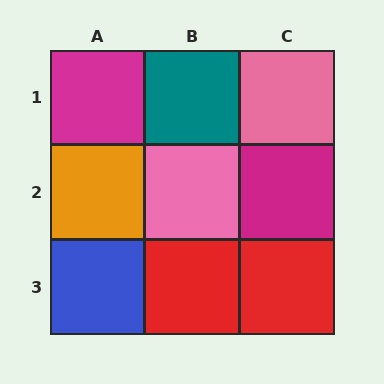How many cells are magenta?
2 cells are magenta.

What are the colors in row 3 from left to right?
Blue, red, red.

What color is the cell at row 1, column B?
Teal.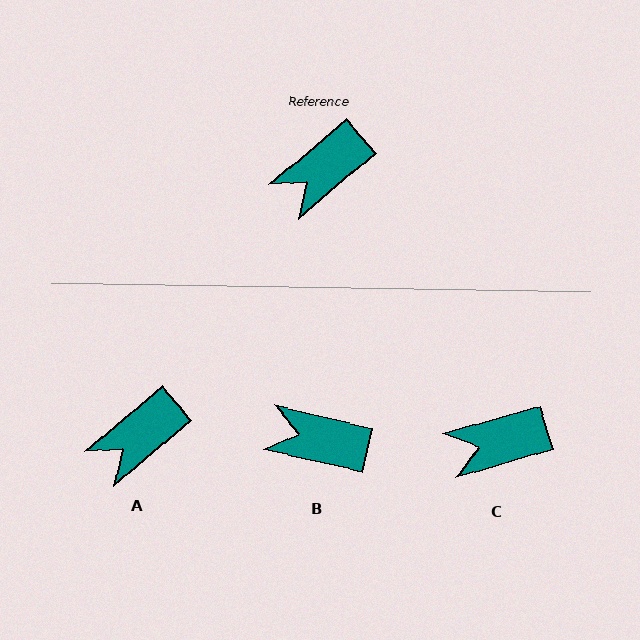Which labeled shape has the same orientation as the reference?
A.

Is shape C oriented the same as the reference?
No, it is off by about 24 degrees.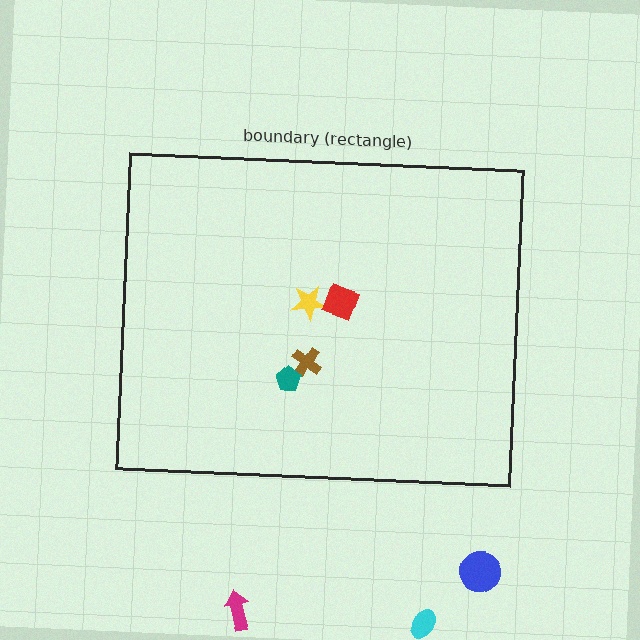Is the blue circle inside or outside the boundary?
Outside.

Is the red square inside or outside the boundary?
Inside.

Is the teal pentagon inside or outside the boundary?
Inside.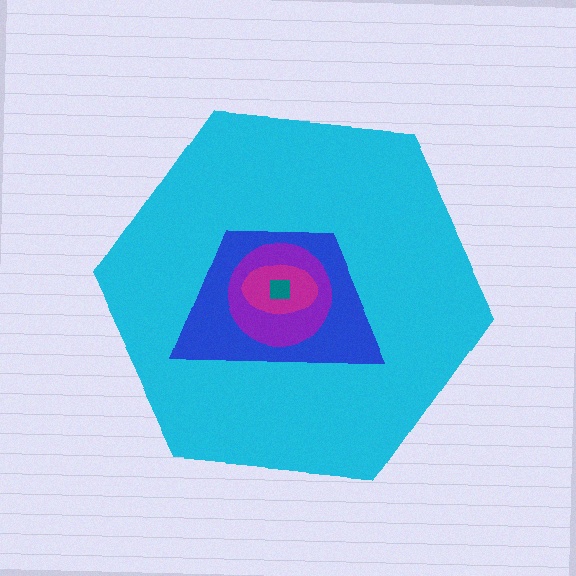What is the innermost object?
The teal square.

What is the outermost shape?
The cyan hexagon.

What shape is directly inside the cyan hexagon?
The blue trapezoid.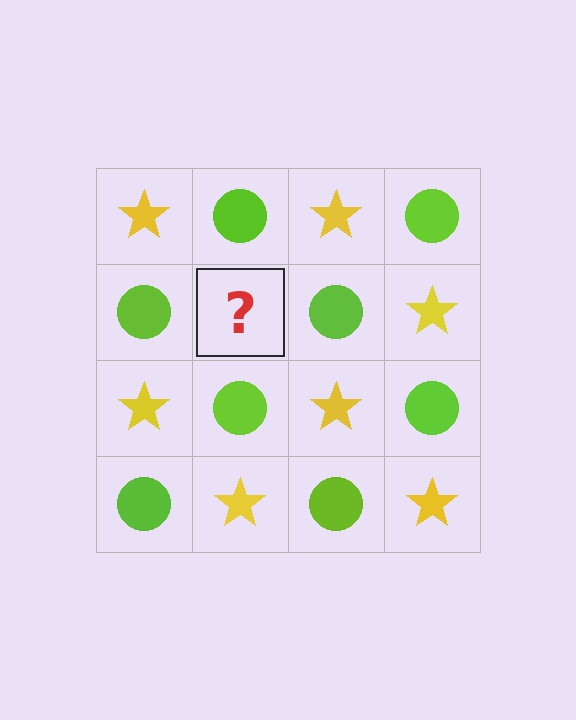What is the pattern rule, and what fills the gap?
The rule is that it alternates yellow star and lime circle in a checkerboard pattern. The gap should be filled with a yellow star.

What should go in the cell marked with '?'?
The missing cell should contain a yellow star.